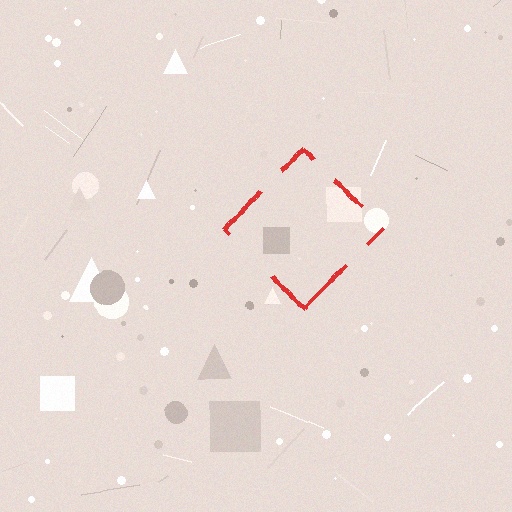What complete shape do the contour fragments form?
The contour fragments form a diamond.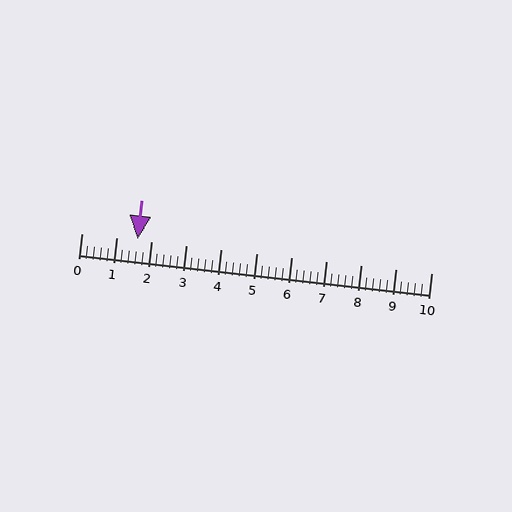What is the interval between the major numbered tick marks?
The major tick marks are spaced 1 units apart.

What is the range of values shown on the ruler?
The ruler shows values from 0 to 10.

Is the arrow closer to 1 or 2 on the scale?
The arrow is closer to 2.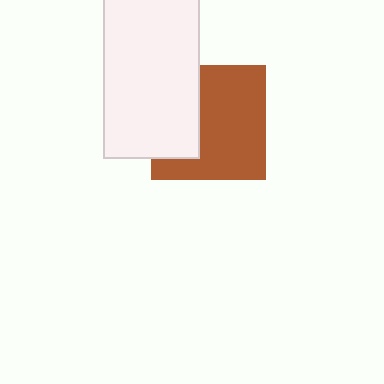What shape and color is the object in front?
The object in front is a white rectangle.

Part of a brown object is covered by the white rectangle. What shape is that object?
It is a square.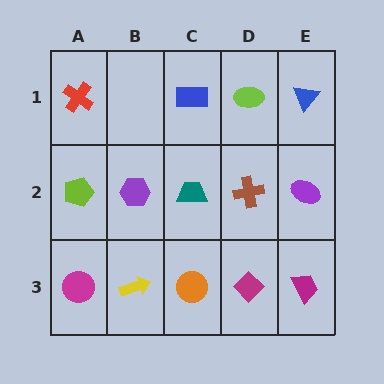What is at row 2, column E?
A purple ellipse.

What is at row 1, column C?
A blue rectangle.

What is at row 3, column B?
A yellow arrow.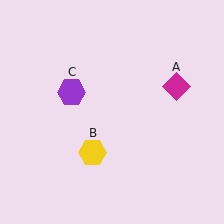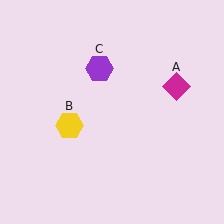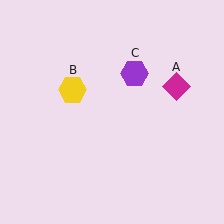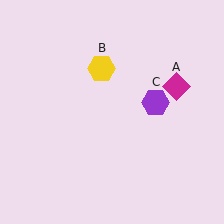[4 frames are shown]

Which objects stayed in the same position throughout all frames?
Magenta diamond (object A) remained stationary.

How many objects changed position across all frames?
2 objects changed position: yellow hexagon (object B), purple hexagon (object C).